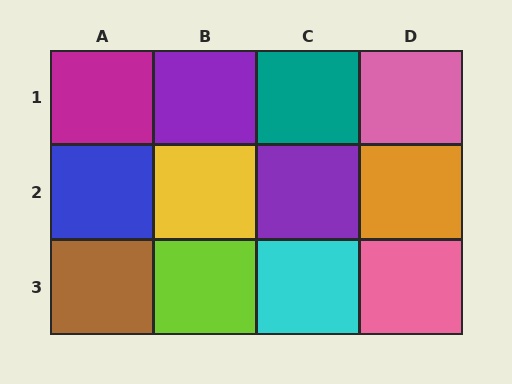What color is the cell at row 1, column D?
Pink.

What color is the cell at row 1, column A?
Magenta.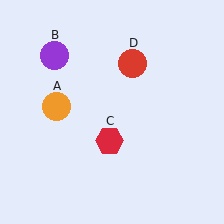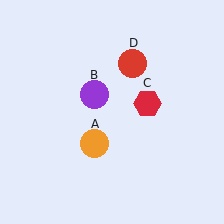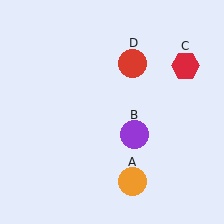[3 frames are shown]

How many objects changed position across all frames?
3 objects changed position: orange circle (object A), purple circle (object B), red hexagon (object C).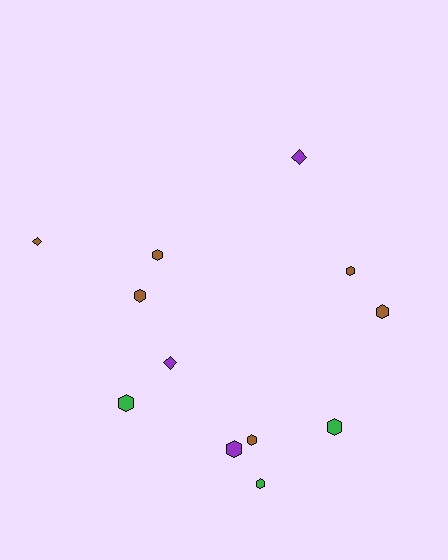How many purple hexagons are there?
There is 1 purple hexagon.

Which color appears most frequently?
Brown, with 6 objects.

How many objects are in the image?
There are 12 objects.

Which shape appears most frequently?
Hexagon, with 9 objects.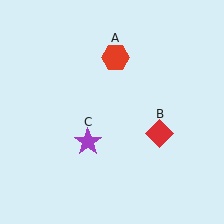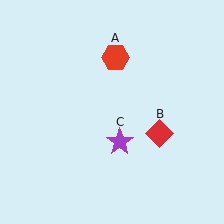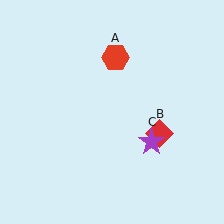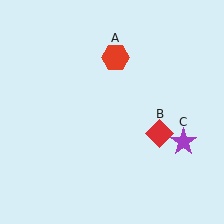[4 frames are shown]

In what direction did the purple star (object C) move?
The purple star (object C) moved right.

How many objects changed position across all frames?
1 object changed position: purple star (object C).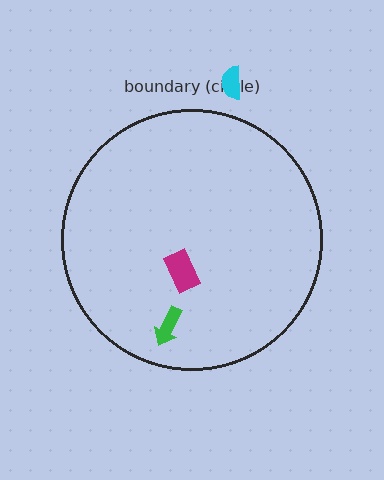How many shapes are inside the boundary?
2 inside, 1 outside.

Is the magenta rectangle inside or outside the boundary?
Inside.